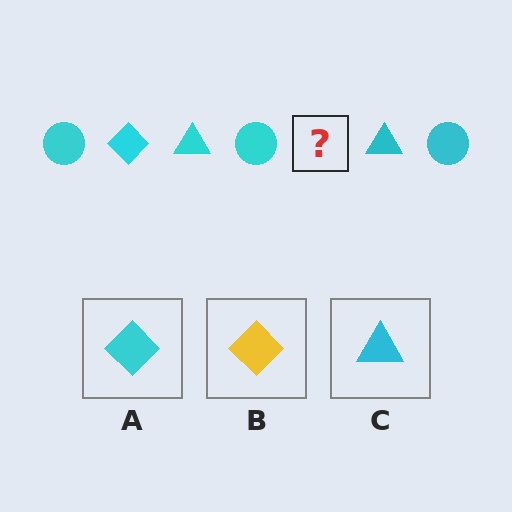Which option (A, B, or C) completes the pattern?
A.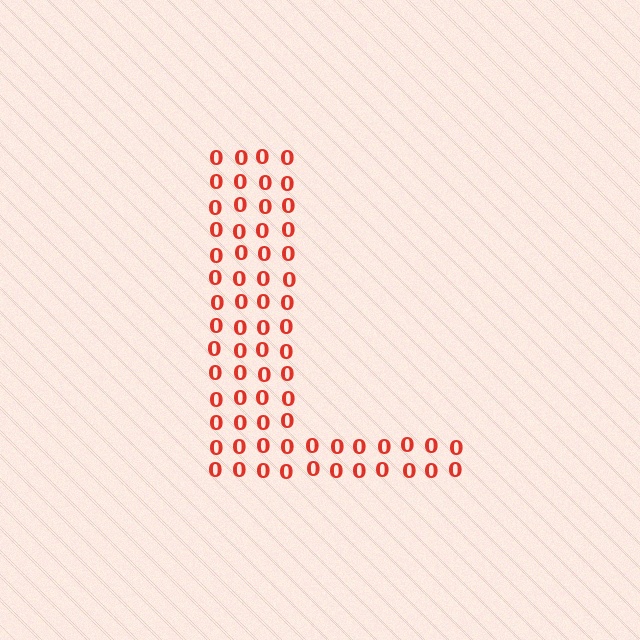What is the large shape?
The large shape is the letter L.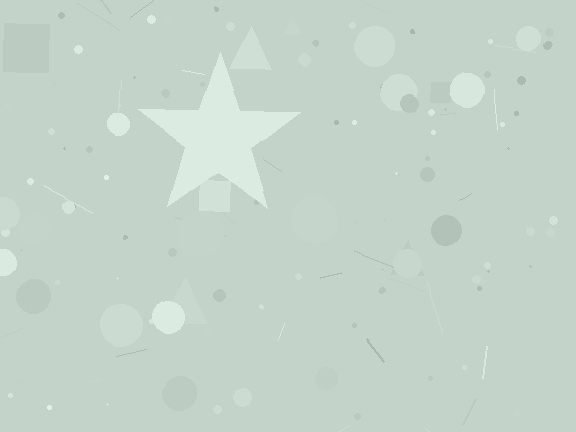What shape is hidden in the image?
A star is hidden in the image.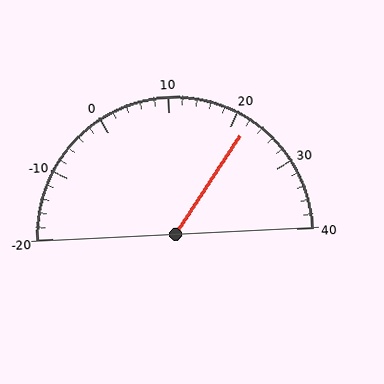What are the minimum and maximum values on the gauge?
The gauge ranges from -20 to 40.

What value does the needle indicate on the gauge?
The needle indicates approximately 22.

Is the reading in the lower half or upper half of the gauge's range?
The reading is in the upper half of the range (-20 to 40).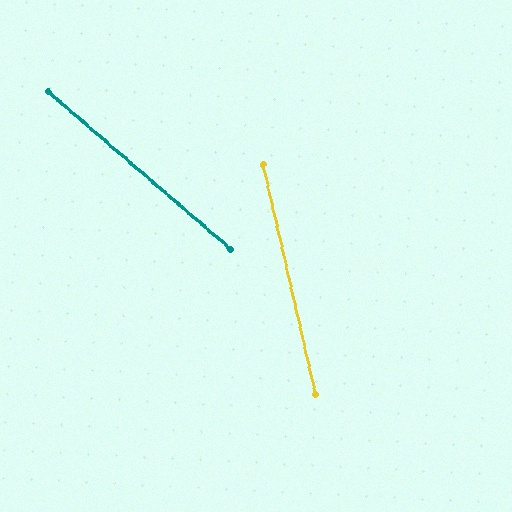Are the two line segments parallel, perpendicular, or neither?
Neither parallel nor perpendicular — they differ by about 36°.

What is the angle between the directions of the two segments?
Approximately 36 degrees.